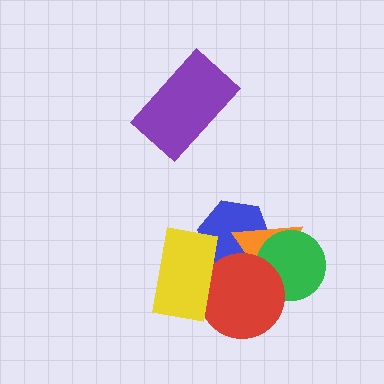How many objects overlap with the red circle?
5 objects overlap with the red circle.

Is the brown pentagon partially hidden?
Yes, it is partially covered by another shape.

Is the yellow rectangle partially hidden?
No, no other shape covers it.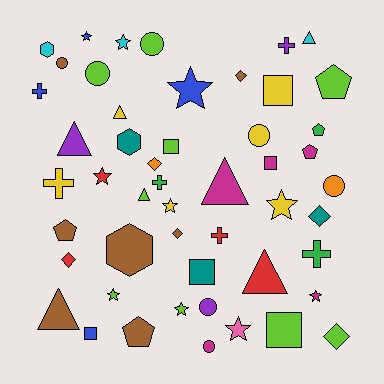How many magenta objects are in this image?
There are 5 magenta objects.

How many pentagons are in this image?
There are 5 pentagons.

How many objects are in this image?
There are 50 objects.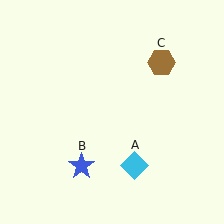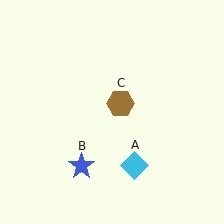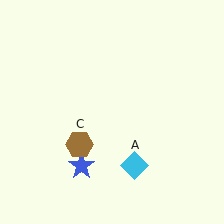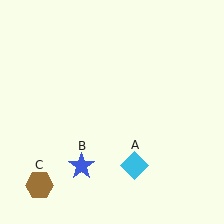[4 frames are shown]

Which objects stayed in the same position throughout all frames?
Cyan diamond (object A) and blue star (object B) remained stationary.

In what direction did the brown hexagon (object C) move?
The brown hexagon (object C) moved down and to the left.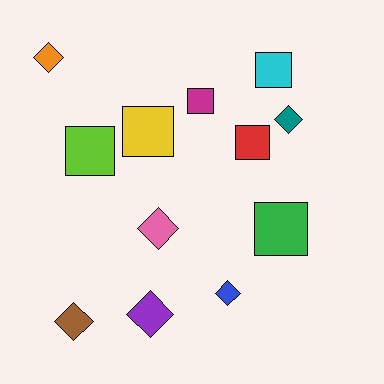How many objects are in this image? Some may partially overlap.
There are 12 objects.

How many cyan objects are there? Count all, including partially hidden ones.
There is 1 cyan object.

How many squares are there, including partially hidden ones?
There are 6 squares.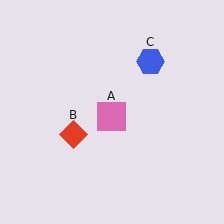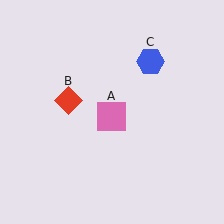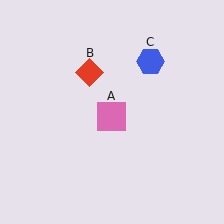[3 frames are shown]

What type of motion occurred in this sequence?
The red diamond (object B) rotated clockwise around the center of the scene.